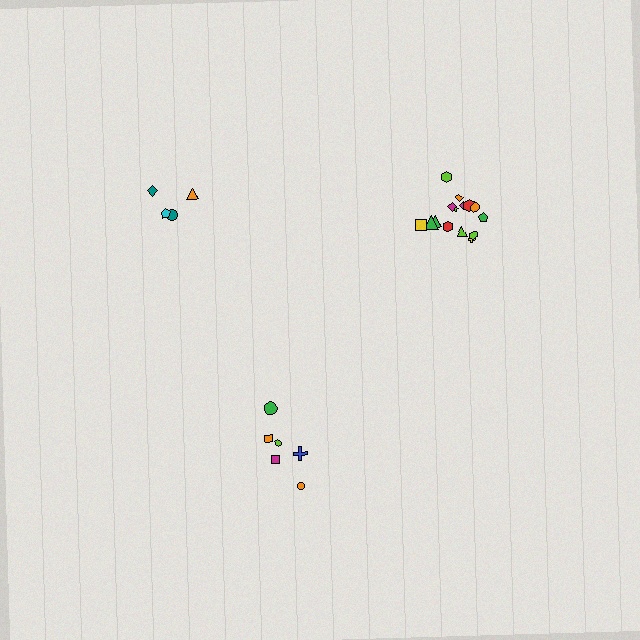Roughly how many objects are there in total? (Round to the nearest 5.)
Roughly 25 objects in total.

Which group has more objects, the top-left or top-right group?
The top-right group.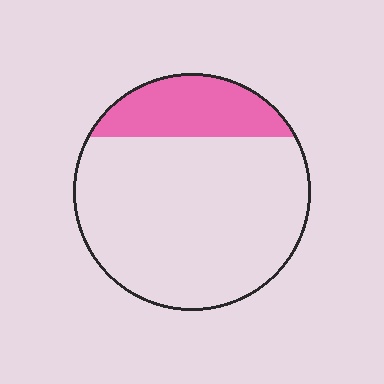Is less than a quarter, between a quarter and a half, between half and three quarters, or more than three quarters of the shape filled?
Less than a quarter.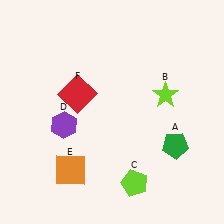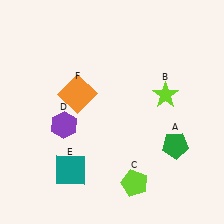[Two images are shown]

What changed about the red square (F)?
In Image 1, F is red. In Image 2, it changed to orange.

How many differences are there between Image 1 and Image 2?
There are 2 differences between the two images.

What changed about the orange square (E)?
In Image 1, E is orange. In Image 2, it changed to teal.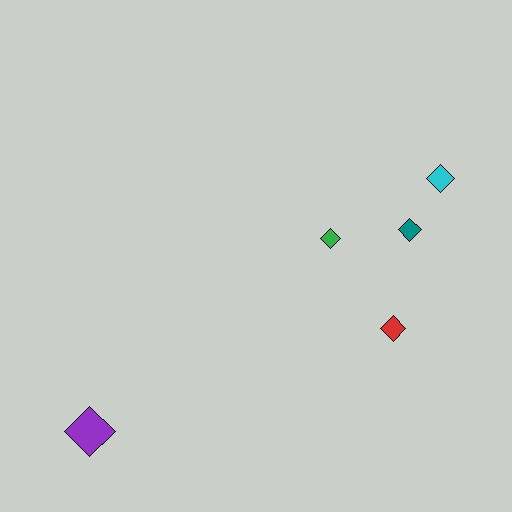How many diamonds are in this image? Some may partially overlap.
There are 5 diamonds.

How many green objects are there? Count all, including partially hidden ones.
There is 1 green object.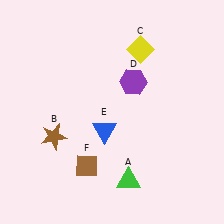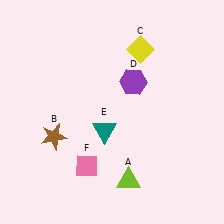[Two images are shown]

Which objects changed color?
A changed from green to lime. E changed from blue to teal. F changed from brown to pink.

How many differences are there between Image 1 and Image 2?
There are 3 differences between the two images.